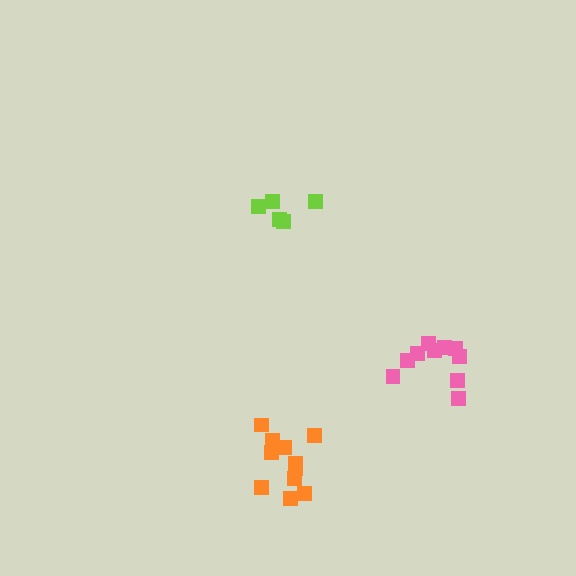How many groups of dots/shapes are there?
There are 3 groups.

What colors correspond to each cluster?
The clusters are colored: lime, orange, pink.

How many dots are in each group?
Group 1: 5 dots, Group 2: 11 dots, Group 3: 10 dots (26 total).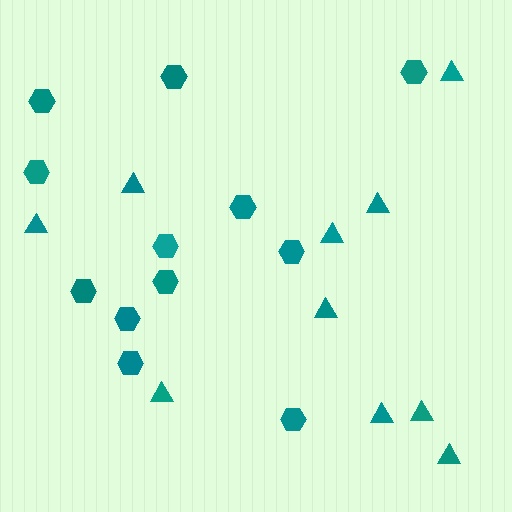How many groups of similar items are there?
There are 2 groups: one group of triangles (10) and one group of hexagons (12).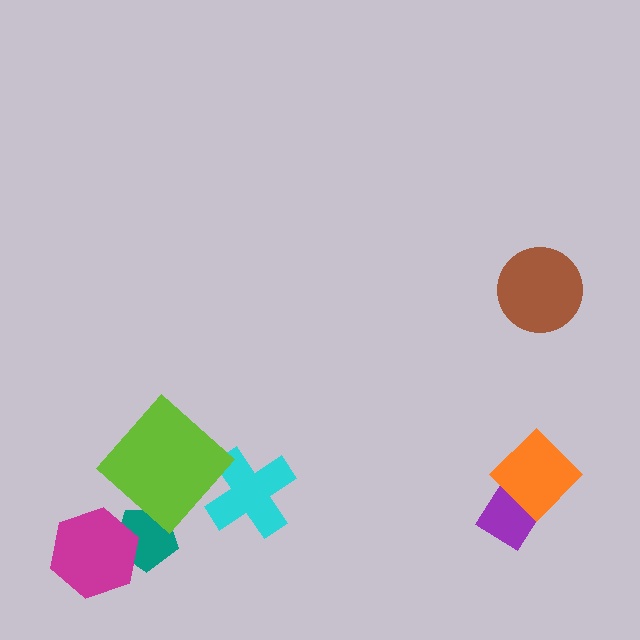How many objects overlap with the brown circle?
0 objects overlap with the brown circle.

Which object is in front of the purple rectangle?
The orange diamond is in front of the purple rectangle.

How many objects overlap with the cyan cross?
0 objects overlap with the cyan cross.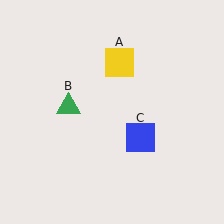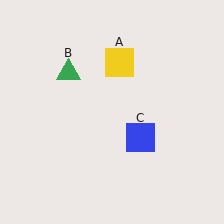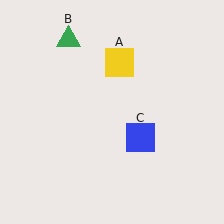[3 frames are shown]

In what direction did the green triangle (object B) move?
The green triangle (object B) moved up.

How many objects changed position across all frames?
1 object changed position: green triangle (object B).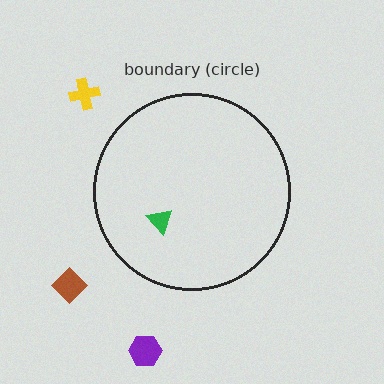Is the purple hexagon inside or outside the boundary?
Outside.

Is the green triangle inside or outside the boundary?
Inside.